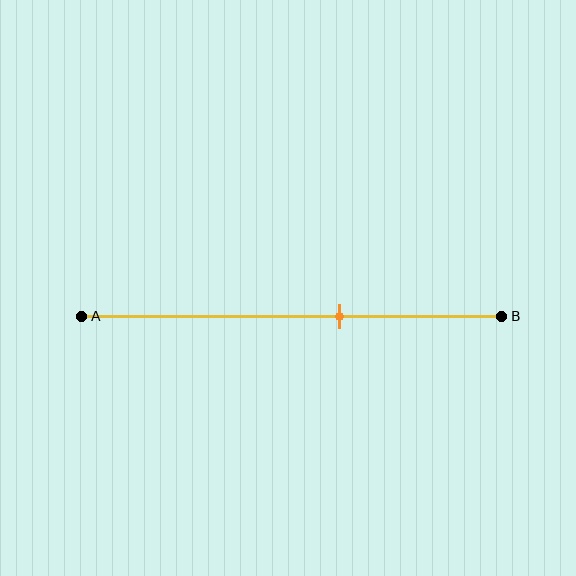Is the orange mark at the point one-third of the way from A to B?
No, the mark is at about 60% from A, not at the 33% one-third point.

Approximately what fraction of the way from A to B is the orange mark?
The orange mark is approximately 60% of the way from A to B.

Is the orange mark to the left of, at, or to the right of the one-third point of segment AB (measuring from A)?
The orange mark is to the right of the one-third point of segment AB.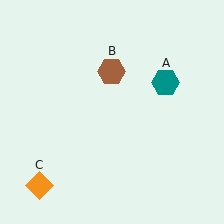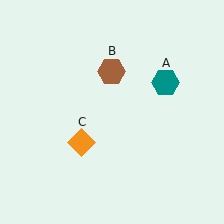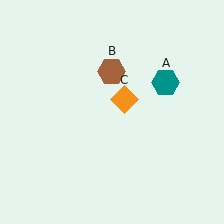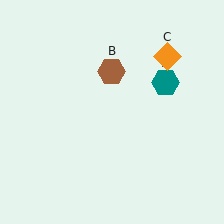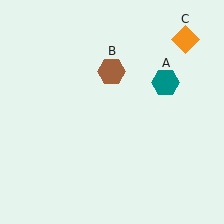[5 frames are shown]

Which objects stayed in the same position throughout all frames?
Teal hexagon (object A) and brown hexagon (object B) remained stationary.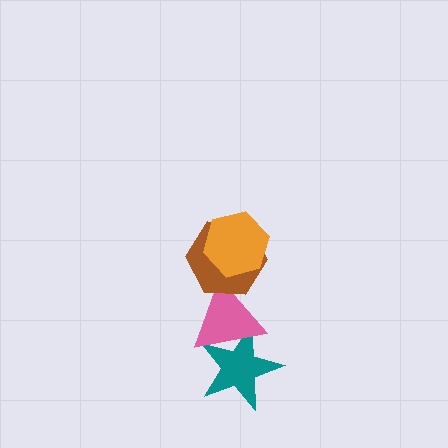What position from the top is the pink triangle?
The pink triangle is 3rd from the top.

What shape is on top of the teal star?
The pink triangle is on top of the teal star.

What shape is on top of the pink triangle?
The brown hexagon is on top of the pink triangle.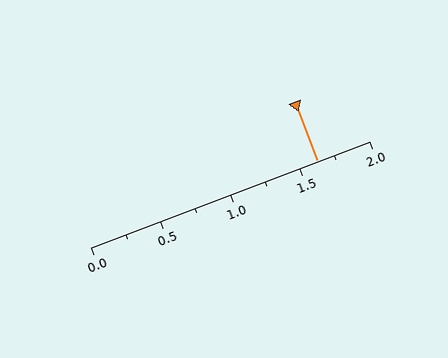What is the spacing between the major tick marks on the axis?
The major ticks are spaced 0.5 apart.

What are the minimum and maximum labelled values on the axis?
The axis runs from 0.0 to 2.0.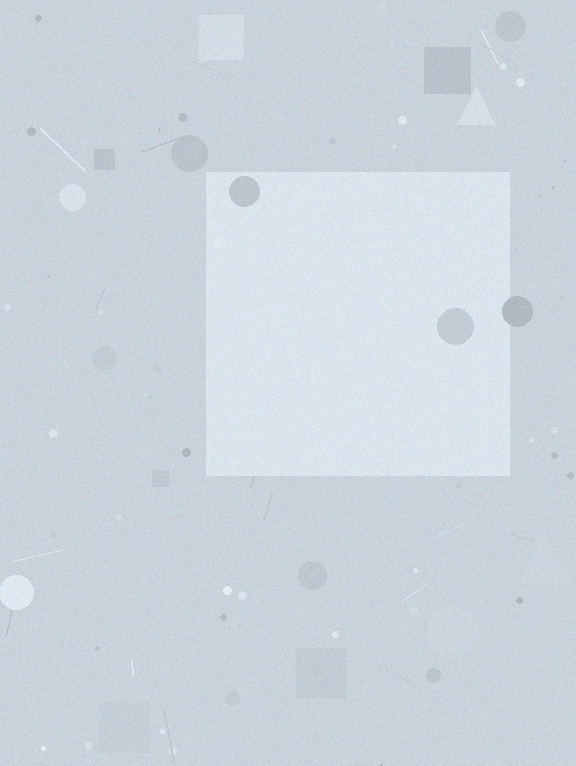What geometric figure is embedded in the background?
A square is embedded in the background.